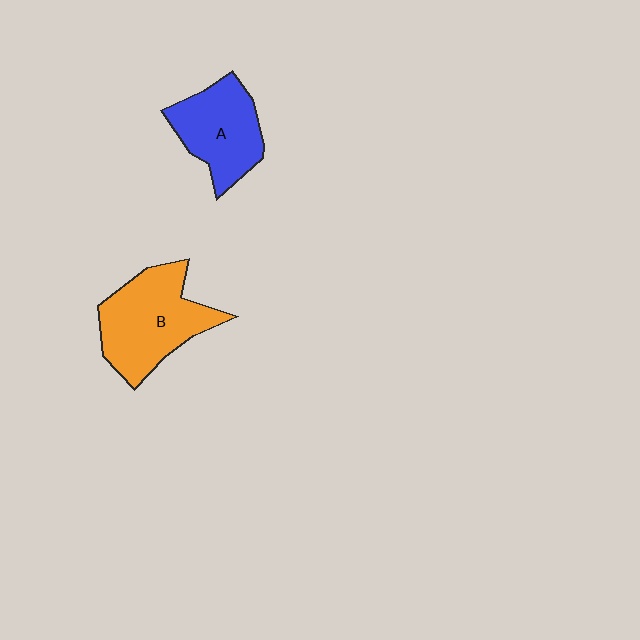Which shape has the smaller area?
Shape A (blue).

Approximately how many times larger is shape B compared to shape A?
Approximately 1.3 times.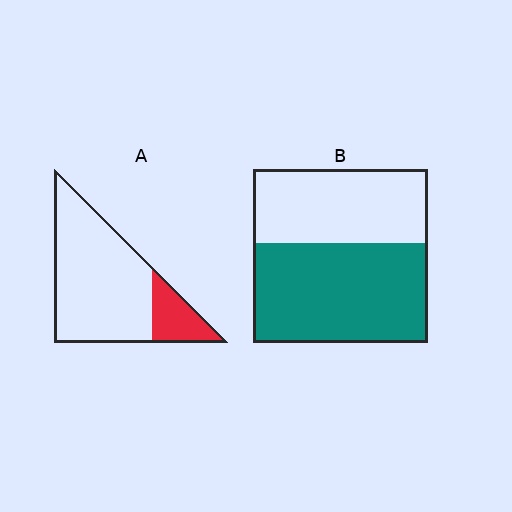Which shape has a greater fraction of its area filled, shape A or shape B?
Shape B.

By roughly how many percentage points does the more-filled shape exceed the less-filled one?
By roughly 40 percentage points (B over A).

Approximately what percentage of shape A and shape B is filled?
A is approximately 20% and B is approximately 55%.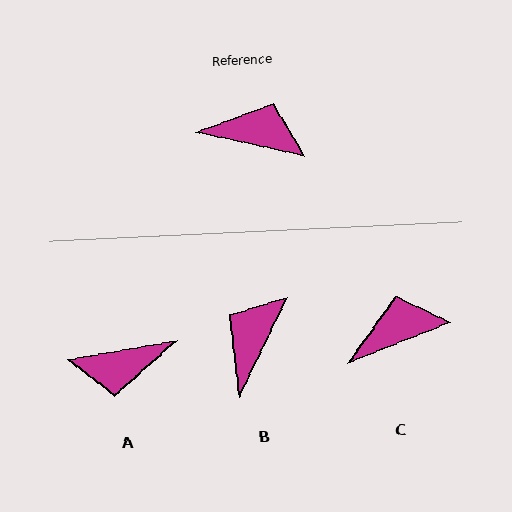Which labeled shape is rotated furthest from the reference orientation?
A, about 158 degrees away.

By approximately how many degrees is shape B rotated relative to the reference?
Approximately 76 degrees counter-clockwise.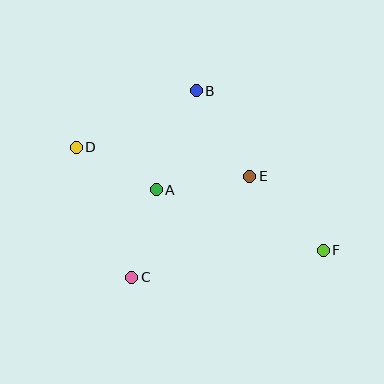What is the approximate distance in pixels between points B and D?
The distance between B and D is approximately 133 pixels.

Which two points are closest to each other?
Points A and D are closest to each other.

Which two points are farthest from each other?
Points D and F are farthest from each other.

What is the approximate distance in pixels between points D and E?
The distance between D and E is approximately 176 pixels.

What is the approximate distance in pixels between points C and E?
The distance between C and E is approximately 156 pixels.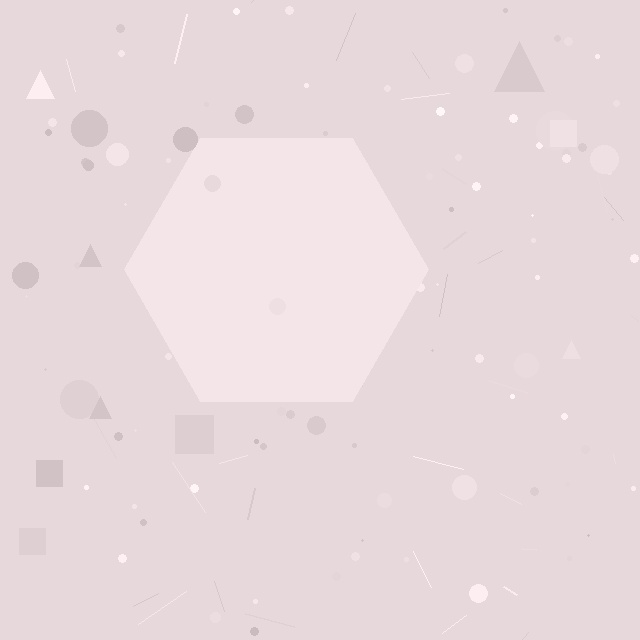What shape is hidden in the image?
A hexagon is hidden in the image.